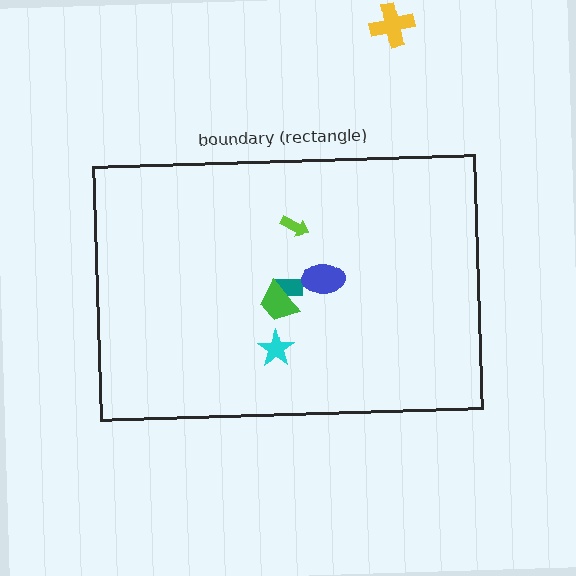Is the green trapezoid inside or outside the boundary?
Inside.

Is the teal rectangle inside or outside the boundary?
Inside.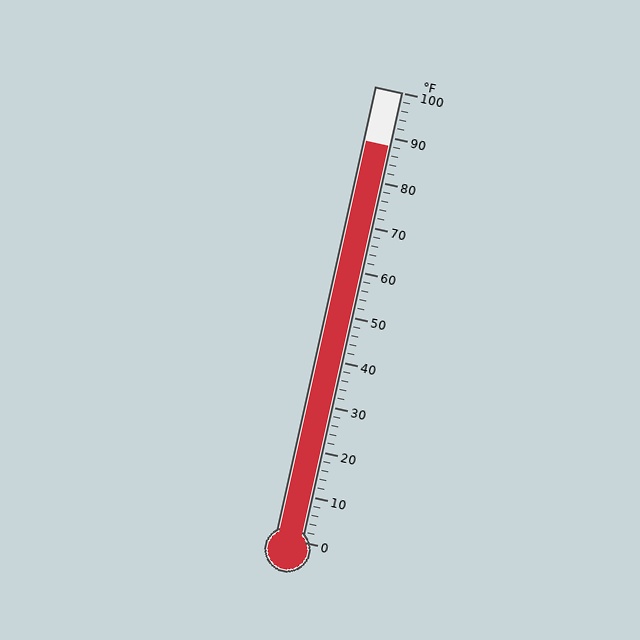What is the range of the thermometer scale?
The thermometer scale ranges from 0°F to 100°F.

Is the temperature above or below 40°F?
The temperature is above 40°F.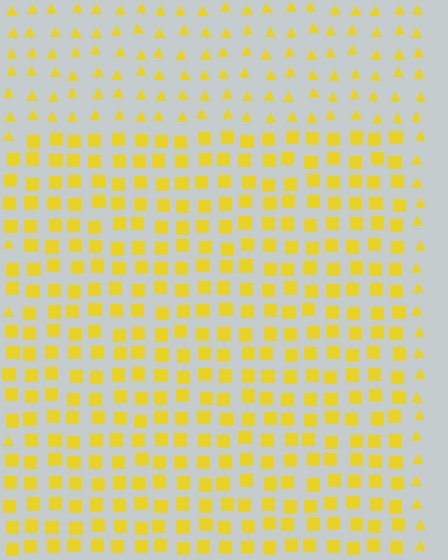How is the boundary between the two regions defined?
The boundary is defined by a change in element shape: squares inside vs. triangles outside. All elements share the same color and spacing.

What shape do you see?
I see a rectangle.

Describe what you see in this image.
The image is filled with small yellow elements arranged in a uniform grid. A rectangle-shaped region contains squares, while the surrounding area contains triangles. The boundary is defined purely by the change in element shape.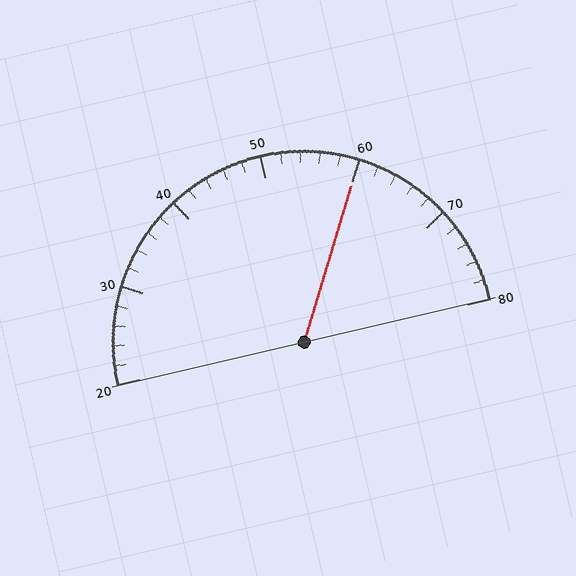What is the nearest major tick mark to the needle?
The nearest major tick mark is 60.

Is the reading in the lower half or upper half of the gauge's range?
The reading is in the upper half of the range (20 to 80).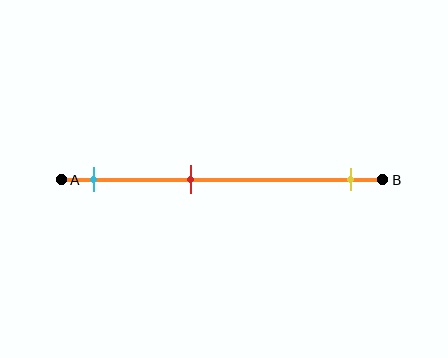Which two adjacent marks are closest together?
The cyan and red marks are the closest adjacent pair.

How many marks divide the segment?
There are 3 marks dividing the segment.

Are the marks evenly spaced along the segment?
No, the marks are not evenly spaced.